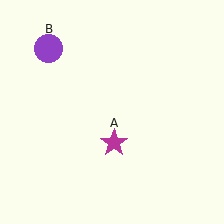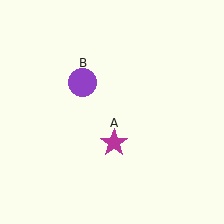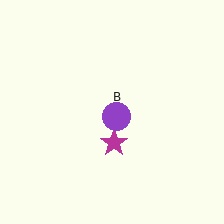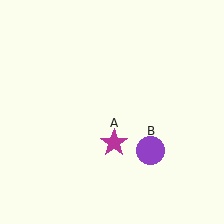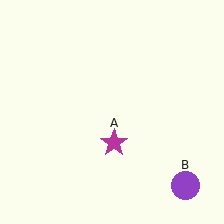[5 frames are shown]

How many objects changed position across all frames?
1 object changed position: purple circle (object B).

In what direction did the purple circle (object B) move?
The purple circle (object B) moved down and to the right.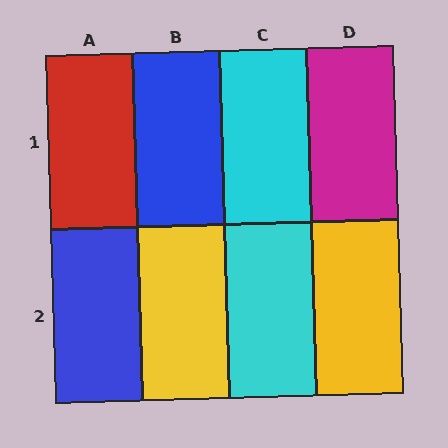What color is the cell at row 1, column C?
Cyan.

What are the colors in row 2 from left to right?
Blue, yellow, cyan, yellow.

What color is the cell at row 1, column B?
Blue.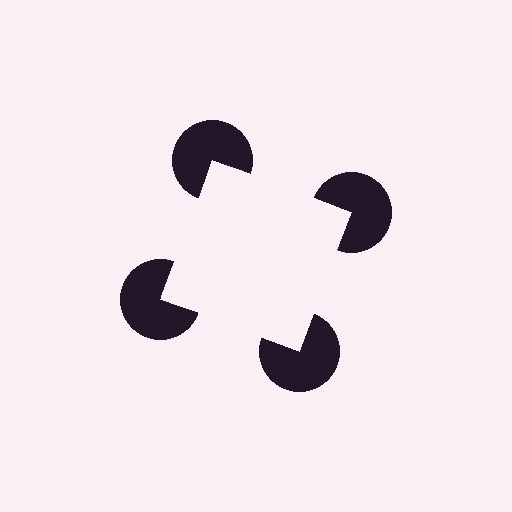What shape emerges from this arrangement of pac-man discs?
An illusory square — its edges are inferred from the aligned wedge cuts in the pac-man discs, not physically drawn.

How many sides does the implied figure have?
4 sides.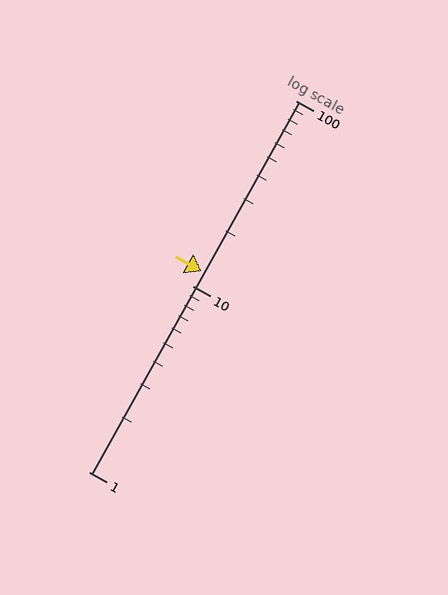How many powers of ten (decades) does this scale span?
The scale spans 2 decades, from 1 to 100.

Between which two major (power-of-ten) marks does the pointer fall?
The pointer is between 10 and 100.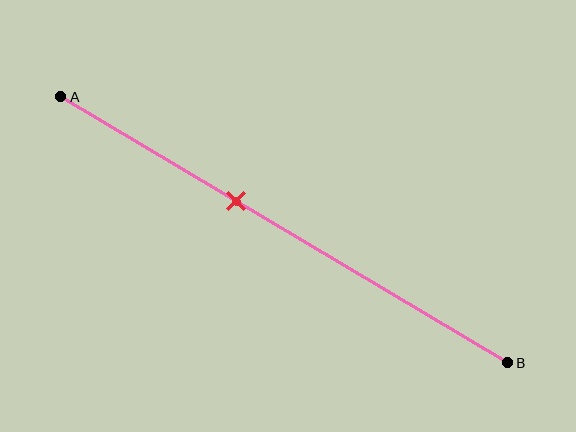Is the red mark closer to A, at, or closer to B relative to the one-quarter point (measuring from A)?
The red mark is closer to point B than the one-quarter point of segment AB.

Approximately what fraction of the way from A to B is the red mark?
The red mark is approximately 40% of the way from A to B.